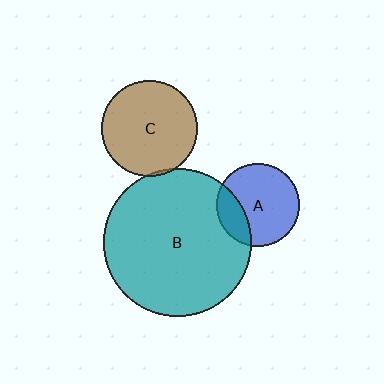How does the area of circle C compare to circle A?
Approximately 1.3 times.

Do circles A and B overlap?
Yes.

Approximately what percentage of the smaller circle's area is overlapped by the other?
Approximately 25%.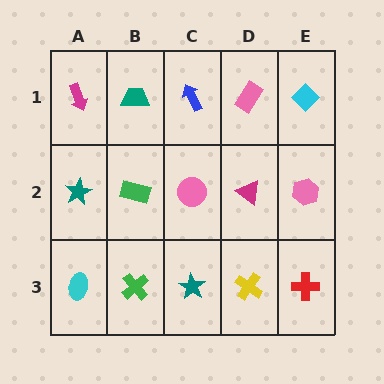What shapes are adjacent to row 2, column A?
A magenta arrow (row 1, column A), a cyan ellipse (row 3, column A), a green rectangle (row 2, column B).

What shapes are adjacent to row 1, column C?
A pink circle (row 2, column C), a teal trapezoid (row 1, column B), a pink rectangle (row 1, column D).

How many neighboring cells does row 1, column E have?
2.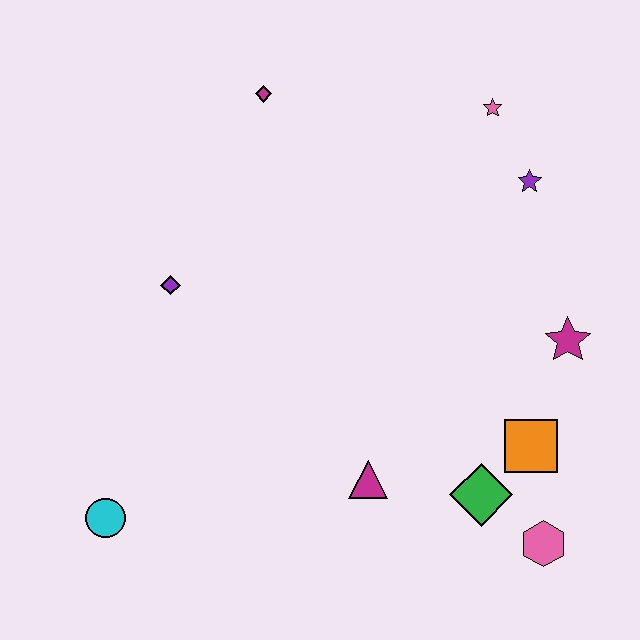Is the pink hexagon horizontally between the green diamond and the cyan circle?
No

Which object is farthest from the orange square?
The magenta diamond is farthest from the orange square.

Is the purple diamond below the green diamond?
No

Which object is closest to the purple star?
The pink star is closest to the purple star.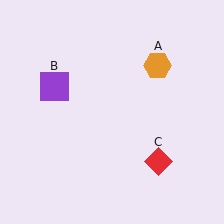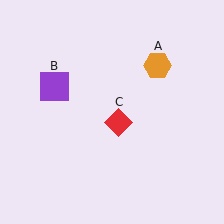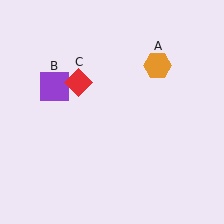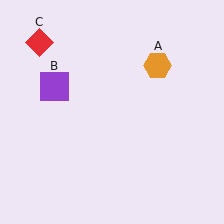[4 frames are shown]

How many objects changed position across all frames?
1 object changed position: red diamond (object C).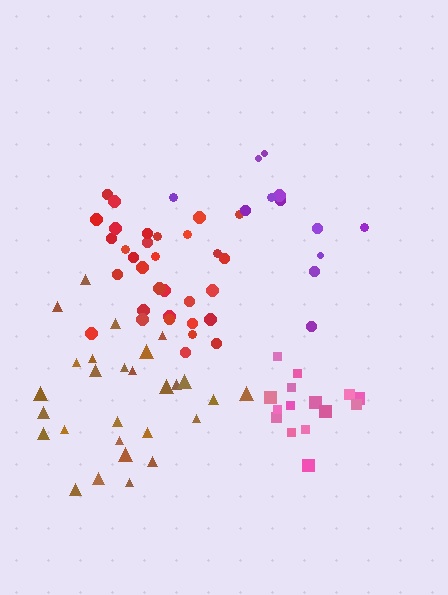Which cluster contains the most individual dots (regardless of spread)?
Red (32).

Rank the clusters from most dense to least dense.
pink, red, brown, purple.